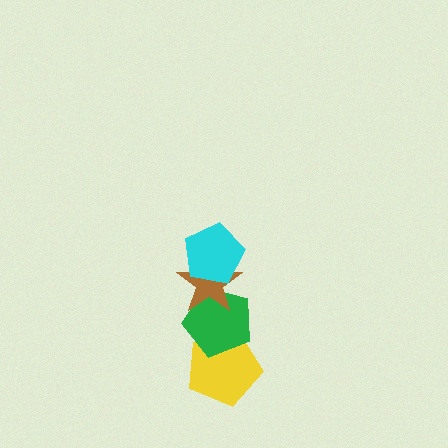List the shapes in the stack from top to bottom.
From top to bottom: the cyan pentagon, the brown star, the green pentagon, the yellow pentagon.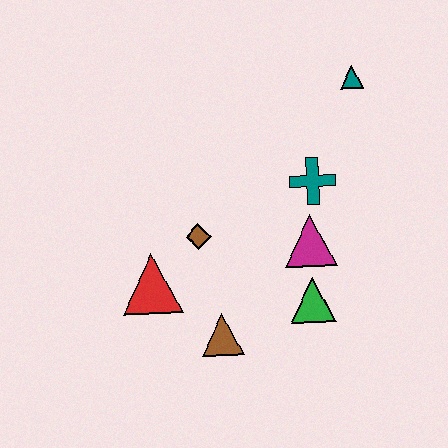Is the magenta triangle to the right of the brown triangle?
Yes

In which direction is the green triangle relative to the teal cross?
The green triangle is below the teal cross.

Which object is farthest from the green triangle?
The teal triangle is farthest from the green triangle.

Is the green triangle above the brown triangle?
Yes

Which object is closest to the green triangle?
The magenta triangle is closest to the green triangle.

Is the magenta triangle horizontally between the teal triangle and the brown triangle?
Yes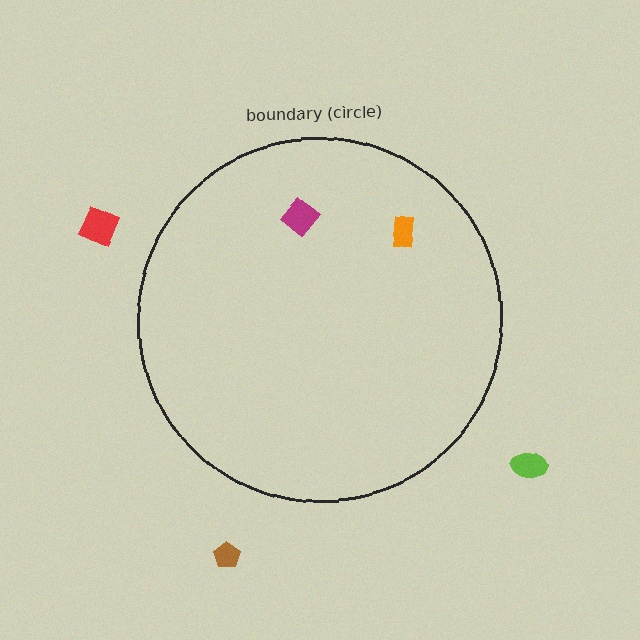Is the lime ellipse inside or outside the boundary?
Outside.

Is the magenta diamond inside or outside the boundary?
Inside.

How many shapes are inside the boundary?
2 inside, 3 outside.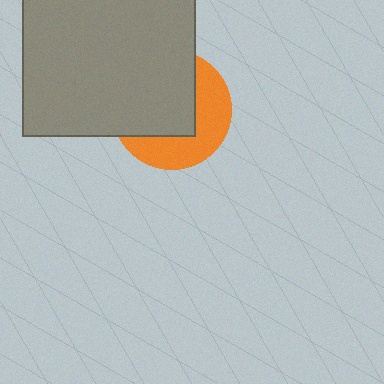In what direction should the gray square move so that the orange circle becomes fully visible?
The gray square should move toward the upper-left. That is the shortest direction to clear the overlap and leave the orange circle fully visible.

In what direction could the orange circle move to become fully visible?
The orange circle could move toward the lower-right. That would shift it out from behind the gray square entirely.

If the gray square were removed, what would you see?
You would see the complete orange circle.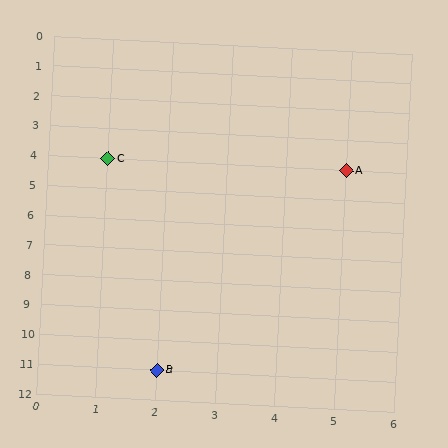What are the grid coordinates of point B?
Point B is at grid coordinates (2, 11).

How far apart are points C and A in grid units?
Points C and A are 4 columns apart.